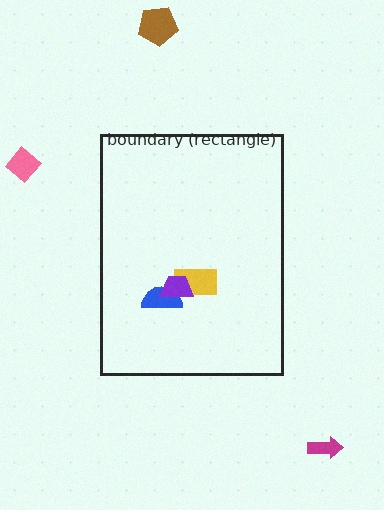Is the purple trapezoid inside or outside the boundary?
Inside.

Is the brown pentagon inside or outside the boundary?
Outside.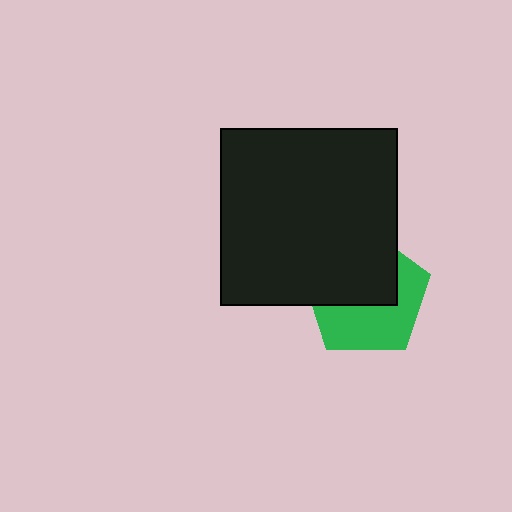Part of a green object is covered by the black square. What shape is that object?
It is a pentagon.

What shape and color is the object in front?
The object in front is a black square.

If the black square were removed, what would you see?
You would see the complete green pentagon.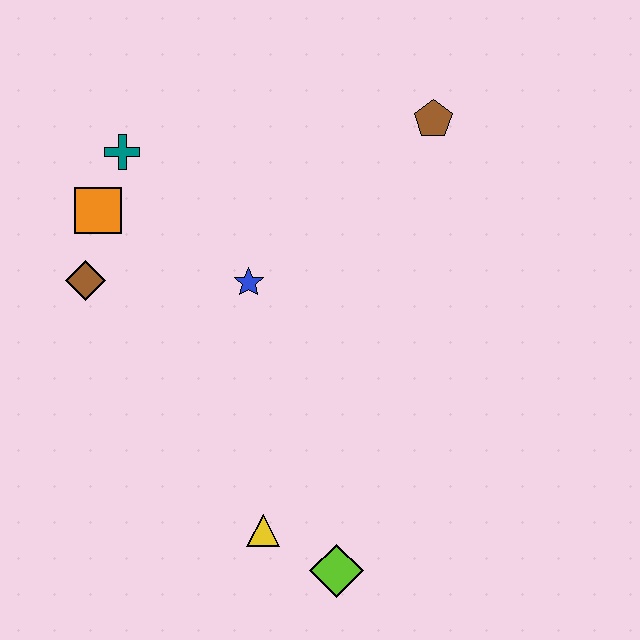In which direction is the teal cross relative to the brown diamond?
The teal cross is above the brown diamond.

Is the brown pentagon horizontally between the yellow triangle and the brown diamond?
No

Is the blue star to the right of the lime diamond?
No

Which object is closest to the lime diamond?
The yellow triangle is closest to the lime diamond.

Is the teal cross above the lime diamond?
Yes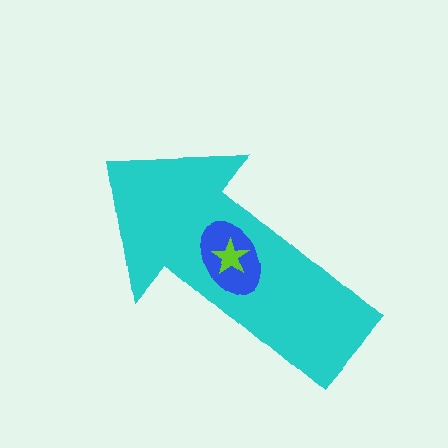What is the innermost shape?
The lime star.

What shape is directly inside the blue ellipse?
The lime star.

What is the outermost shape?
The cyan arrow.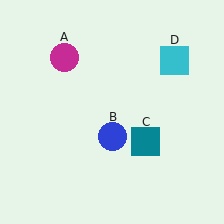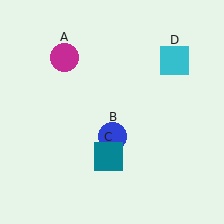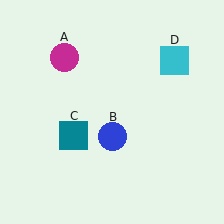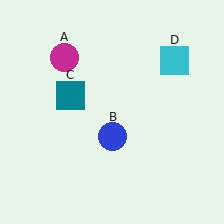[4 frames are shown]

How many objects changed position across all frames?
1 object changed position: teal square (object C).